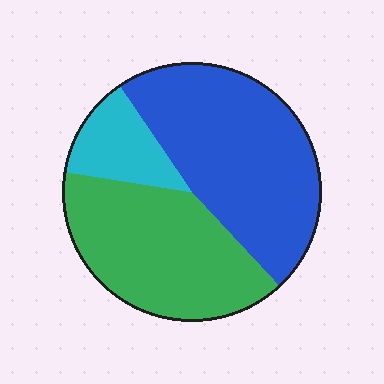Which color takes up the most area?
Blue, at roughly 50%.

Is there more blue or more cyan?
Blue.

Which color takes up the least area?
Cyan, at roughly 15%.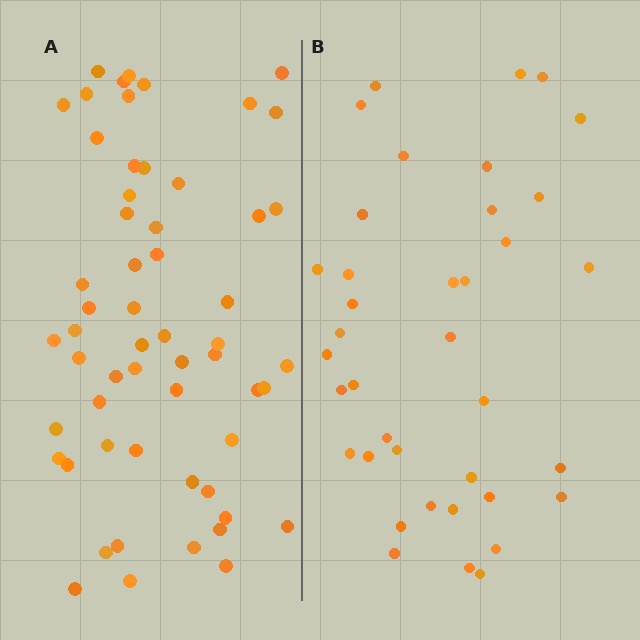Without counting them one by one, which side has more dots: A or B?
Region A (the left region) has more dots.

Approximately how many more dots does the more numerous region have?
Region A has approximately 20 more dots than region B.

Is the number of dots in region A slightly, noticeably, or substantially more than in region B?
Region A has substantially more. The ratio is roughly 1.5 to 1.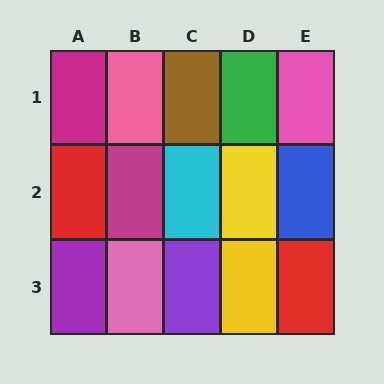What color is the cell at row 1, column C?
Brown.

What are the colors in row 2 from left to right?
Red, magenta, cyan, yellow, blue.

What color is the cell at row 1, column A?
Magenta.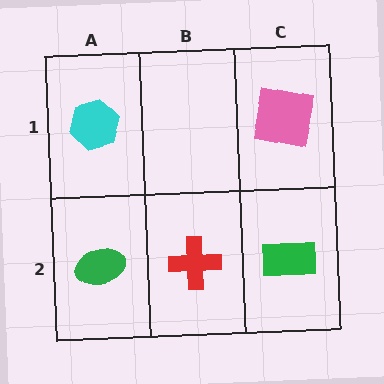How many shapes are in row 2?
3 shapes.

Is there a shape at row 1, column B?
No, that cell is empty.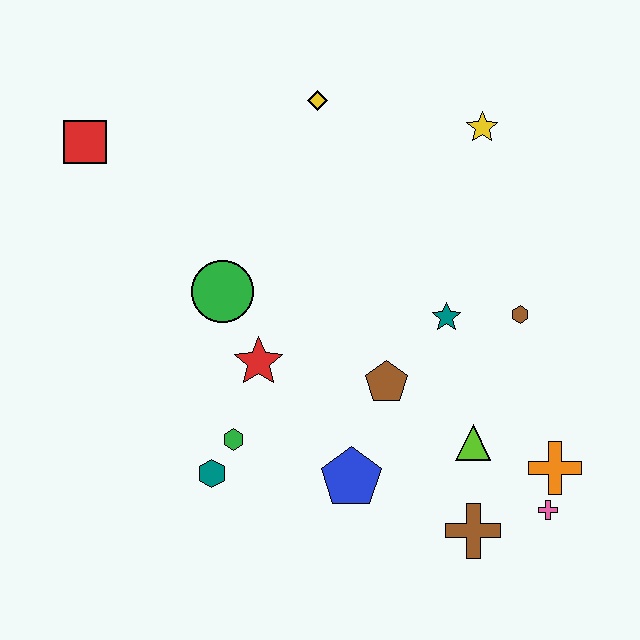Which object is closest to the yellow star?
The yellow diamond is closest to the yellow star.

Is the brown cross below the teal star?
Yes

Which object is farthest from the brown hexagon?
The red square is farthest from the brown hexagon.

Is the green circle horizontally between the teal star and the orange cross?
No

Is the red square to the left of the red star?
Yes